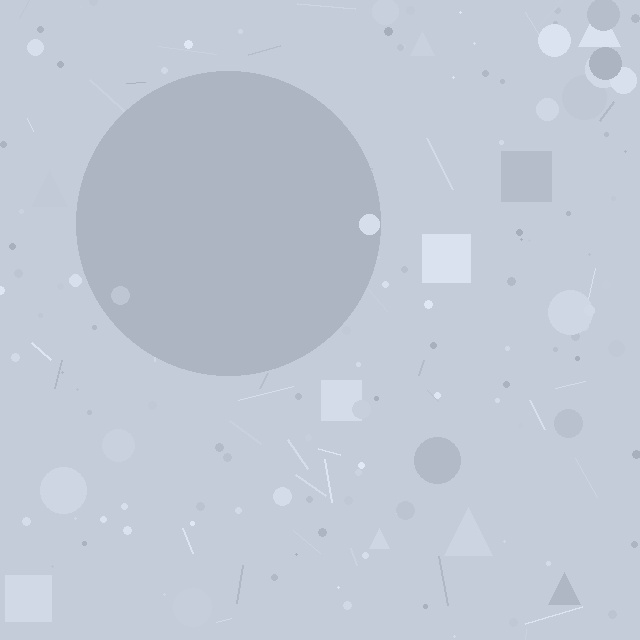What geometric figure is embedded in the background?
A circle is embedded in the background.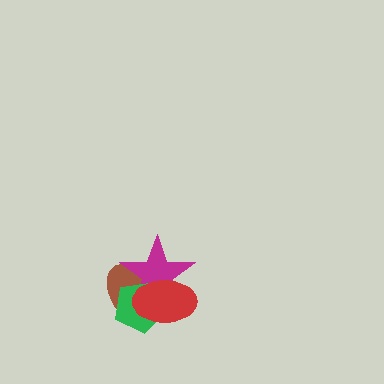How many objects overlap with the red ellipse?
3 objects overlap with the red ellipse.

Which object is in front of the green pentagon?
The red ellipse is in front of the green pentagon.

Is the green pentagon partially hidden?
Yes, it is partially covered by another shape.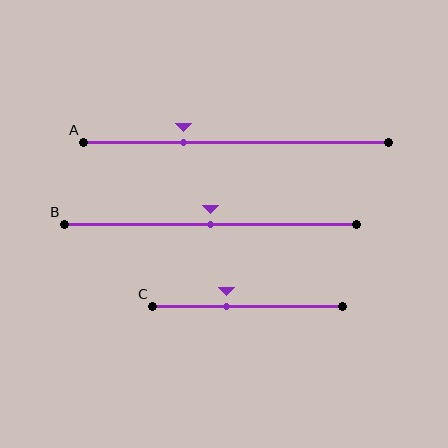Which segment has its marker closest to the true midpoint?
Segment B has its marker closest to the true midpoint.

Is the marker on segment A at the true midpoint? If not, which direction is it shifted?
No, the marker on segment A is shifted to the left by about 17% of the segment length.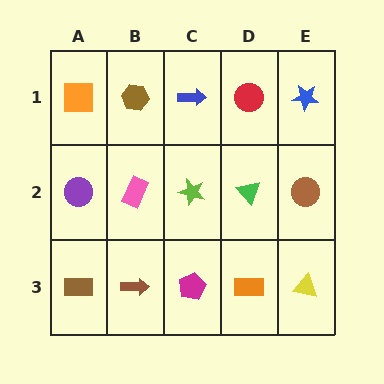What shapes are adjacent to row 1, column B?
A pink rectangle (row 2, column B), an orange square (row 1, column A), a blue arrow (row 1, column C).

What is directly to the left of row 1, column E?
A red circle.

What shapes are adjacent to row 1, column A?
A purple circle (row 2, column A), a brown hexagon (row 1, column B).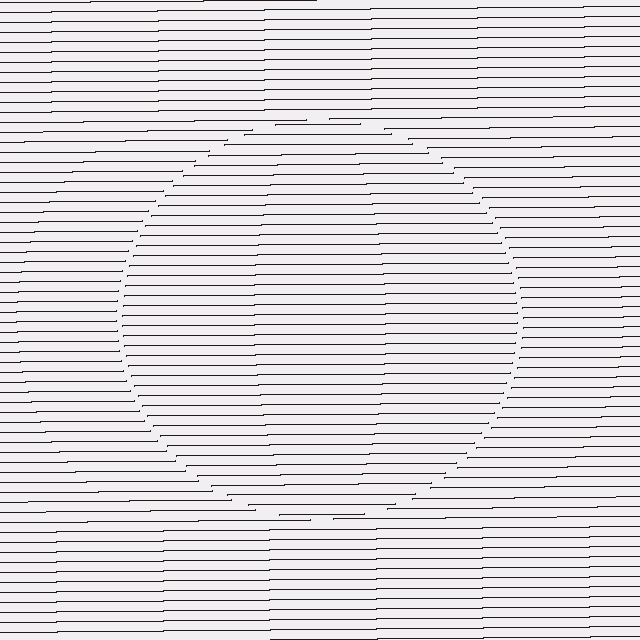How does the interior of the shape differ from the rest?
The interior of the shape contains the same grating, shifted by half a period — the contour is defined by the phase discontinuity where line-ends from the inner and outer gratings abut.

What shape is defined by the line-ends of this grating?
An illusory circle. The interior of the shape contains the same grating, shifted by half a period — the contour is defined by the phase discontinuity where line-ends from the inner and outer gratings abut.